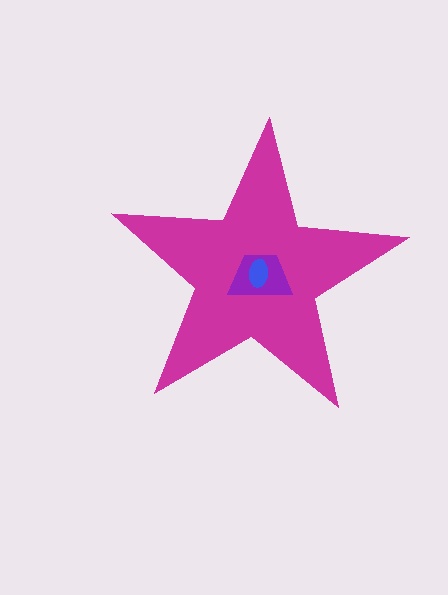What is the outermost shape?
The magenta star.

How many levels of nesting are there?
3.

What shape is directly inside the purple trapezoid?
The blue ellipse.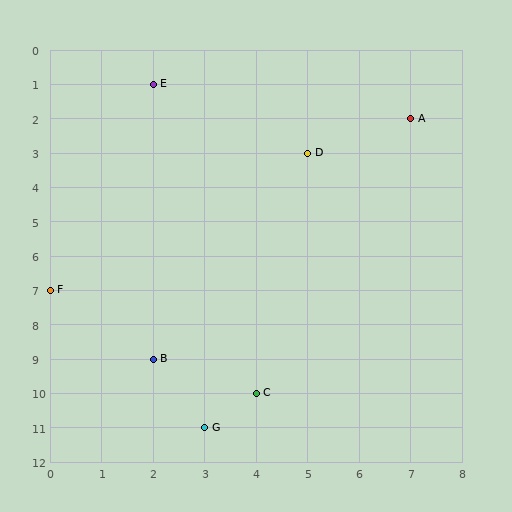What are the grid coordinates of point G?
Point G is at grid coordinates (3, 11).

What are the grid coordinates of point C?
Point C is at grid coordinates (4, 10).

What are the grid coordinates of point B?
Point B is at grid coordinates (2, 9).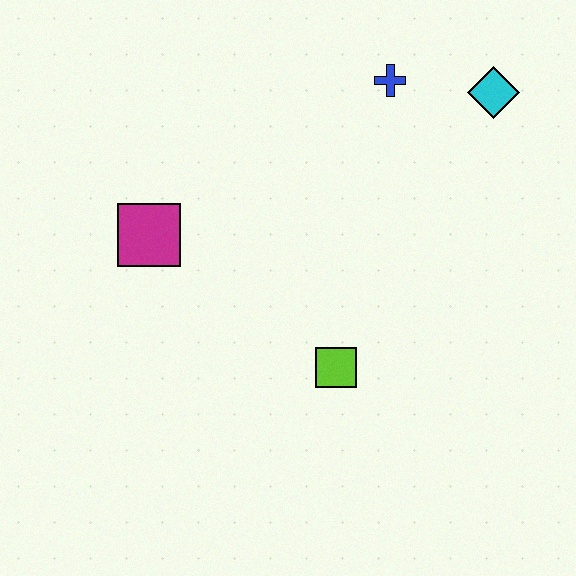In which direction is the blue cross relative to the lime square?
The blue cross is above the lime square.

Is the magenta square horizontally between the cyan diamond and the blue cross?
No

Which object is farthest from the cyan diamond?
The magenta square is farthest from the cyan diamond.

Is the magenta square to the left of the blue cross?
Yes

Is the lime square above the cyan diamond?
No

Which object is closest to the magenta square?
The lime square is closest to the magenta square.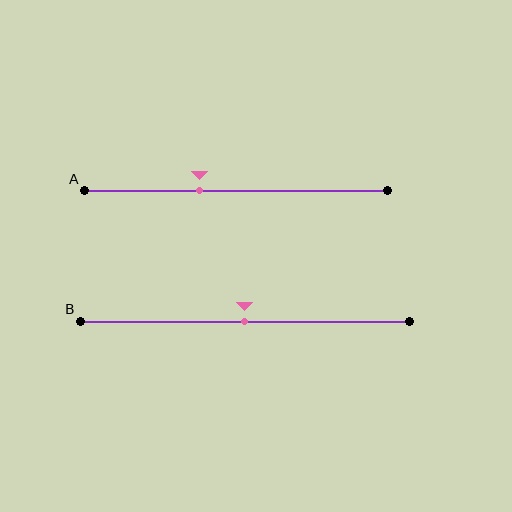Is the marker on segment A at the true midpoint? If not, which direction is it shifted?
No, the marker on segment A is shifted to the left by about 12% of the segment length.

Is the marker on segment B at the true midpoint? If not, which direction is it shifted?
Yes, the marker on segment B is at the true midpoint.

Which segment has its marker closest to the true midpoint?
Segment B has its marker closest to the true midpoint.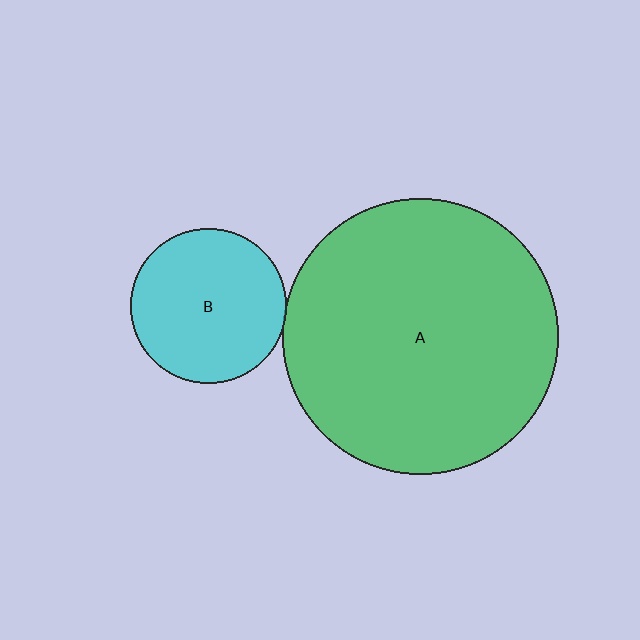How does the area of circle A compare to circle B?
Approximately 3.1 times.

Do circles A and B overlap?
Yes.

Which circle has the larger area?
Circle A (green).